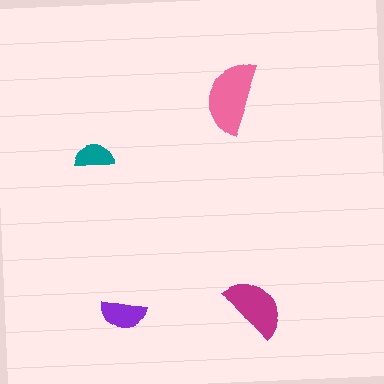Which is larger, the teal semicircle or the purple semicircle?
The purple one.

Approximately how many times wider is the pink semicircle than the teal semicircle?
About 2 times wider.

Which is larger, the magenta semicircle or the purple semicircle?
The magenta one.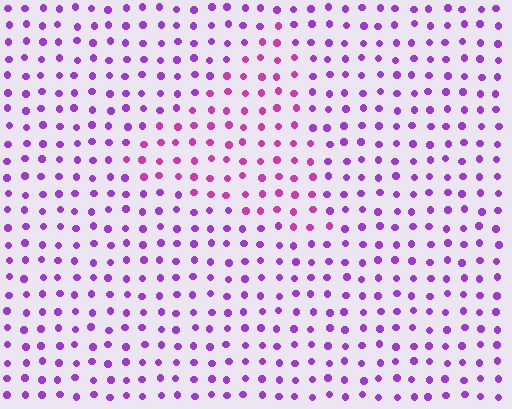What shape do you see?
I see a triangle.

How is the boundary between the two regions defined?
The boundary is defined purely by a slight shift in hue (about 32 degrees). Spacing, size, and orientation are identical on both sides.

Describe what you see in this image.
The image is filled with small purple elements in a uniform arrangement. A triangle-shaped region is visible where the elements are tinted to a slightly different hue, forming a subtle color boundary.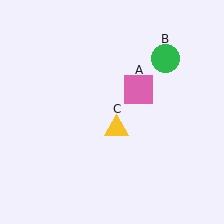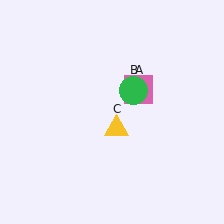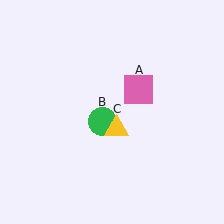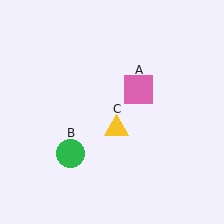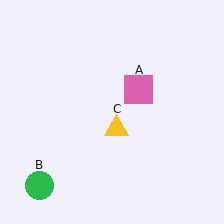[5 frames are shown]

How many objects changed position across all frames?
1 object changed position: green circle (object B).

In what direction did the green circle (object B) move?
The green circle (object B) moved down and to the left.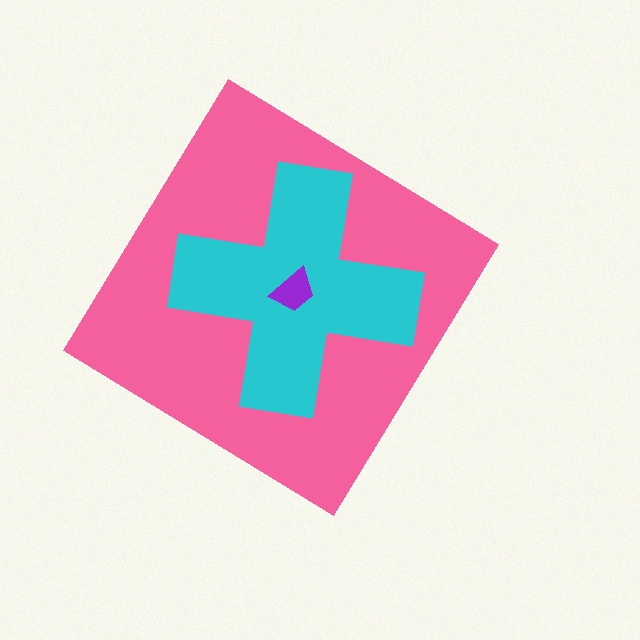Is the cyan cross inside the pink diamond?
Yes.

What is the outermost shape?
The pink diamond.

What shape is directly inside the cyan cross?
The purple trapezoid.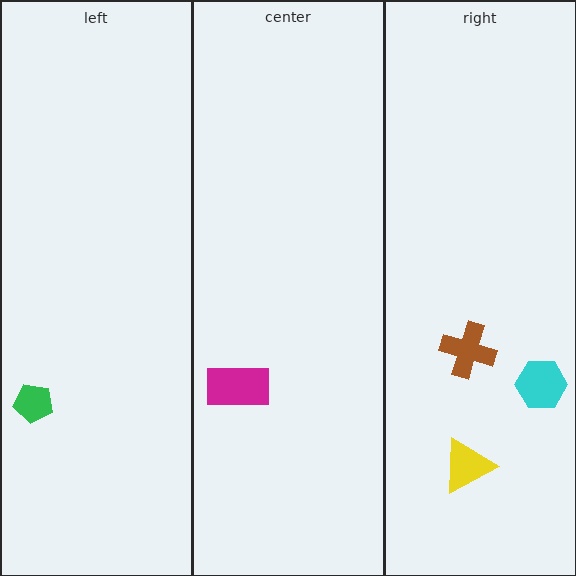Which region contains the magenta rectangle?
The center region.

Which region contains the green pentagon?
The left region.